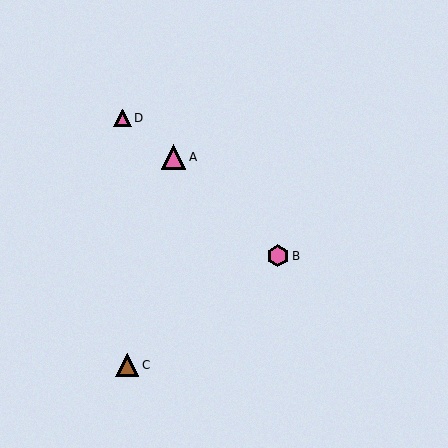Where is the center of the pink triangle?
The center of the pink triangle is at (122, 118).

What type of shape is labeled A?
Shape A is a pink triangle.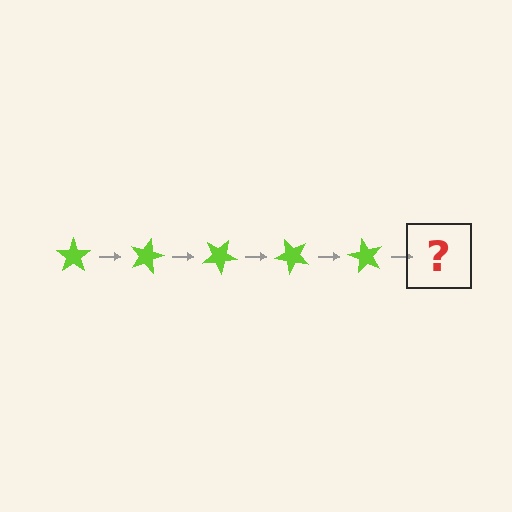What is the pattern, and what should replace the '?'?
The pattern is that the star rotates 15 degrees each step. The '?' should be a lime star rotated 75 degrees.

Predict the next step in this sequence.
The next step is a lime star rotated 75 degrees.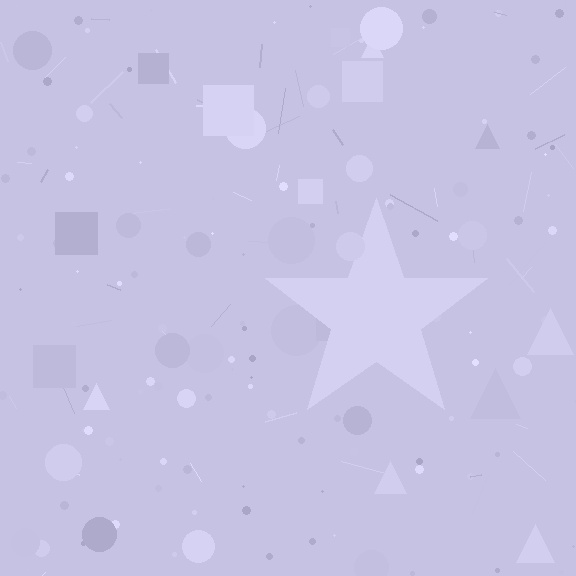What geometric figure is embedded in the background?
A star is embedded in the background.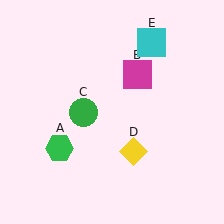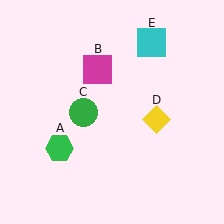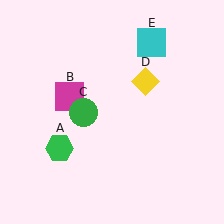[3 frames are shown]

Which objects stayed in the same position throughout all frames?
Green hexagon (object A) and green circle (object C) and cyan square (object E) remained stationary.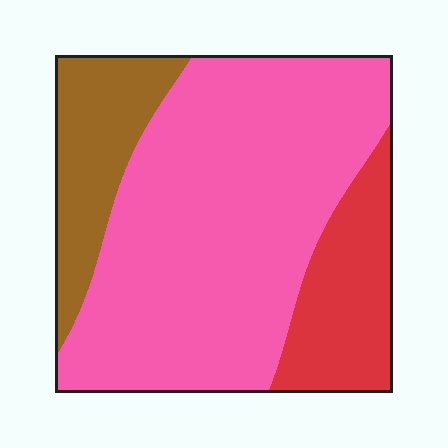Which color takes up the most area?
Pink, at roughly 65%.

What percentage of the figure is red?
Red takes up less than a quarter of the figure.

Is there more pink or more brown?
Pink.